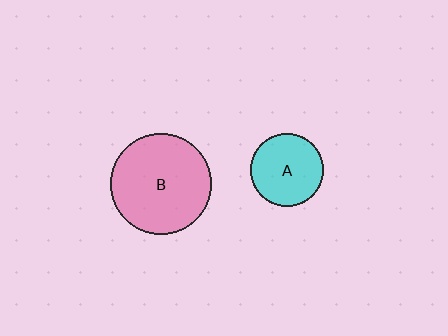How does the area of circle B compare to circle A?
Approximately 1.9 times.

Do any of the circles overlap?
No, none of the circles overlap.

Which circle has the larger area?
Circle B (pink).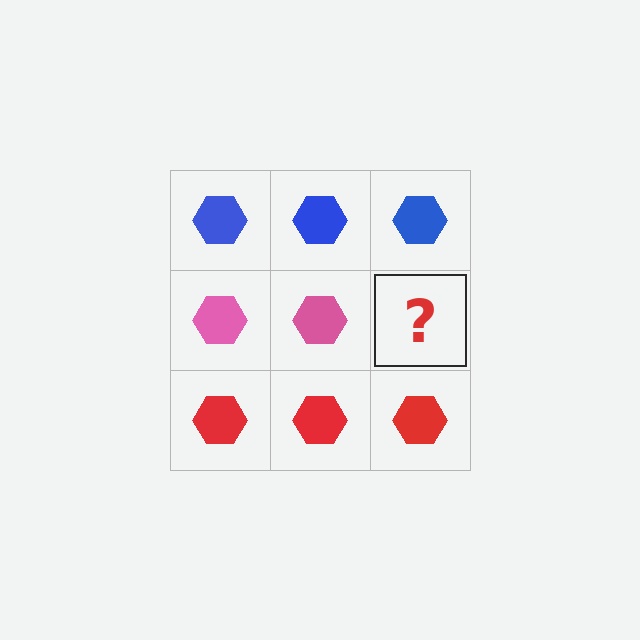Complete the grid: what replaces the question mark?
The question mark should be replaced with a pink hexagon.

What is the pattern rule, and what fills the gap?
The rule is that each row has a consistent color. The gap should be filled with a pink hexagon.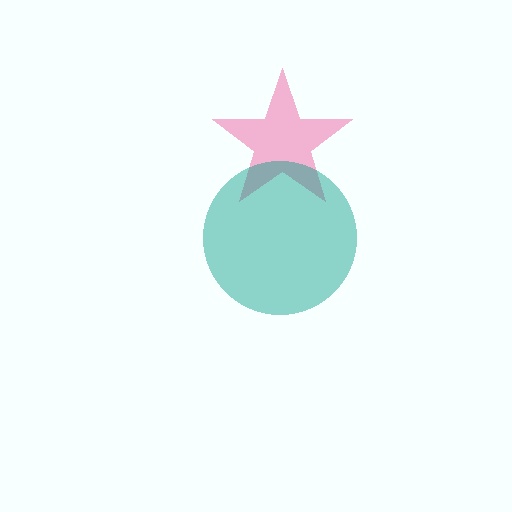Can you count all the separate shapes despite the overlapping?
Yes, there are 2 separate shapes.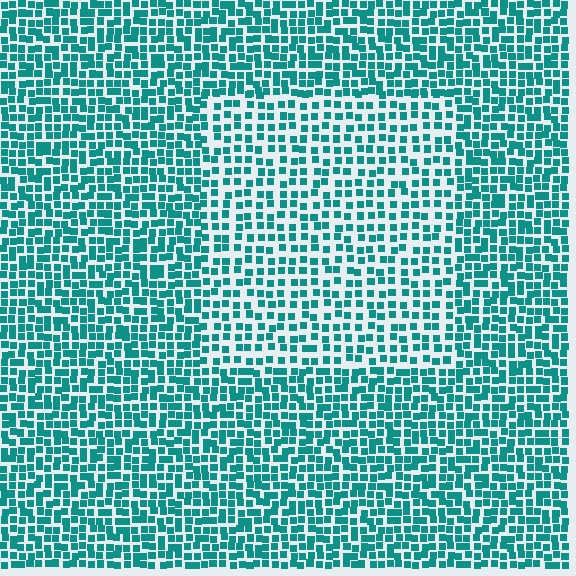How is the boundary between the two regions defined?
The boundary is defined by a change in element density (approximately 1.6x ratio). All elements are the same color, size, and shape.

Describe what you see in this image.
The image contains small teal elements arranged at two different densities. A rectangle-shaped region is visible where the elements are less densely packed than the surrounding area.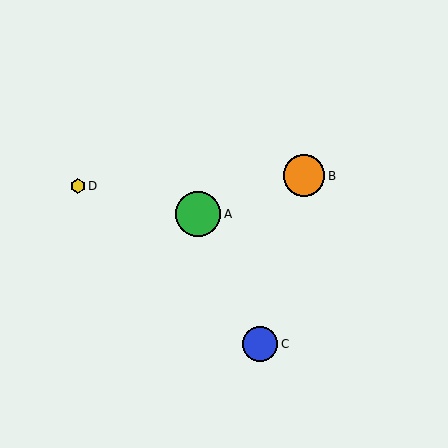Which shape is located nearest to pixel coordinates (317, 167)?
The orange circle (labeled B) at (304, 176) is nearest to that location.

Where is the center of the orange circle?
The center of the orange circle is at (304, 176).